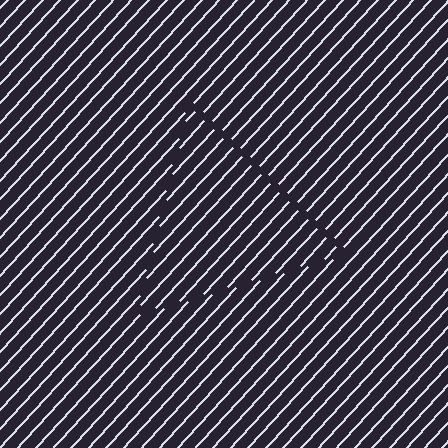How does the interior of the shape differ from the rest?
The interior of the shape contains the same grating, shifted by half a period — the contour is defined by the phase discontinuity where line-ends from the inner and outer gratings abut.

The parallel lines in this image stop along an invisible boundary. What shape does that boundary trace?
An illusory triangle. The interior of the shape contains the same grating, shifted by half a period — the contour is defined by the phase discontinuity where line-ends from the inner and outer gratings abut.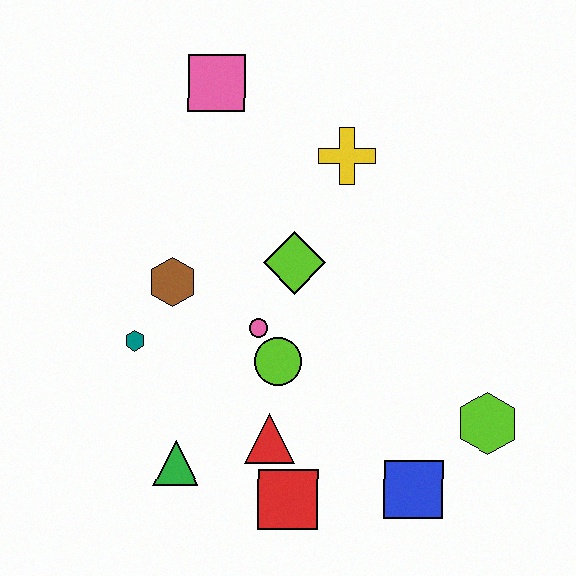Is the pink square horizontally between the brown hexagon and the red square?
Yes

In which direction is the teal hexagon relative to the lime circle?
The teal hexagon is to the left of the lime circle.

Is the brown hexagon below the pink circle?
No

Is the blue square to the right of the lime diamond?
Yes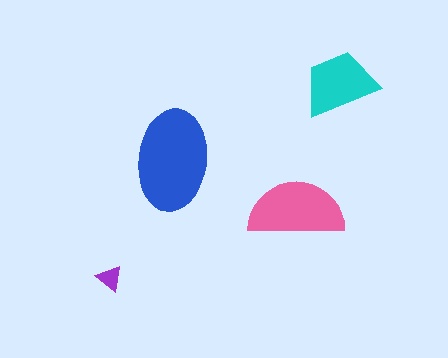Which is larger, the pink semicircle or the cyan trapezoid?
The pink semicircle.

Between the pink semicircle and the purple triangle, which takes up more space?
The pink semicircle.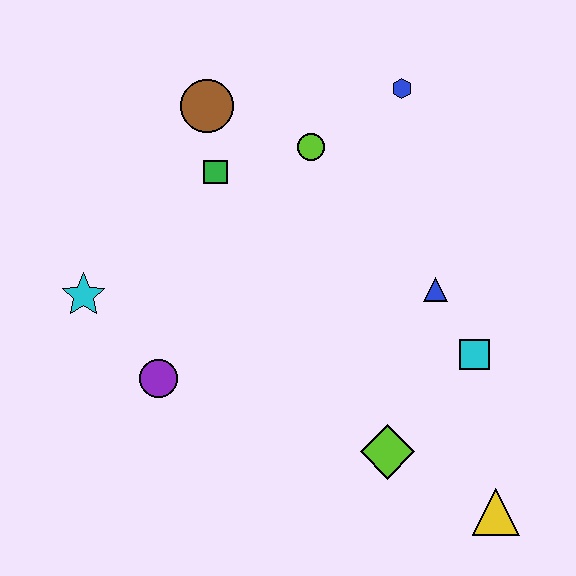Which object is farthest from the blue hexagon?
The yellow triangle is farthest from the blue hexagon.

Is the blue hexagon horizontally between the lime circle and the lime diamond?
No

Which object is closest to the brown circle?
The green square is closest to the brown circle.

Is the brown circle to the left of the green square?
Yes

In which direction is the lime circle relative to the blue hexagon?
The lime circle is to the left of the blue hexagon.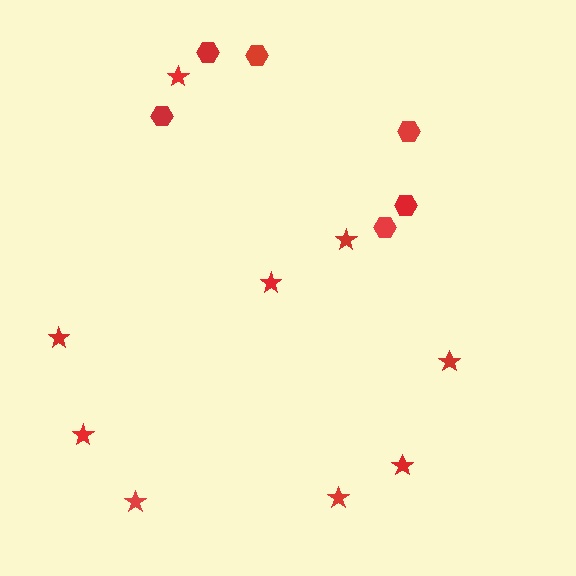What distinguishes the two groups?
There are 2 groups: one group of hexagons (6) and one group of stars (9).